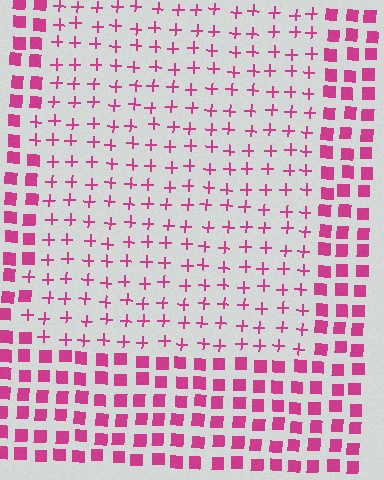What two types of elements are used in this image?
The image uses plus signs inside the rectangle region and squares outside it.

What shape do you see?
I see a rectangle.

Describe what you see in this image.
The image is filled with small magenta elements arranged in a uniform grid. A rectangle-shaped region contains plus signs, while the surrounding area contains squares. The boundary is defined purely by the change in element shape.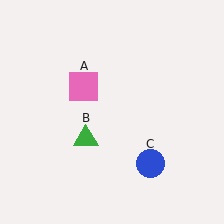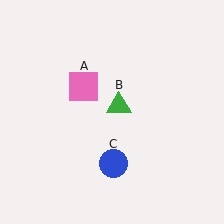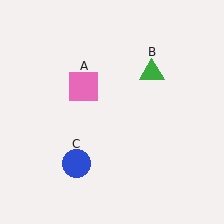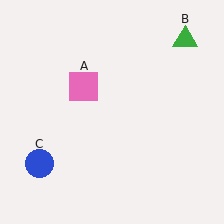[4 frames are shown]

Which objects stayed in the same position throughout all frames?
Pink square (object A) remained stationary.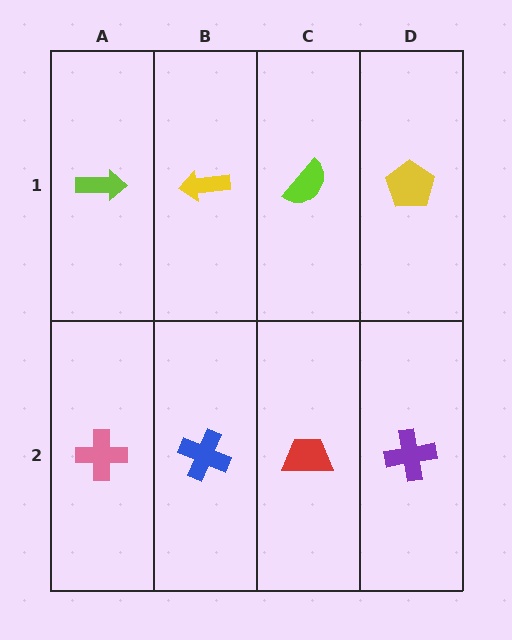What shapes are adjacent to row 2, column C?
A lime semicircle (row 1, column C), a blue cross (row 2, column B), a purple cross (row 2, column D).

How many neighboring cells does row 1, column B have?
3.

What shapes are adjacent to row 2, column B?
A yellow arrow (row 1, column B), a pink cross (row 2, column A), a red trapezoid (row 2, column C).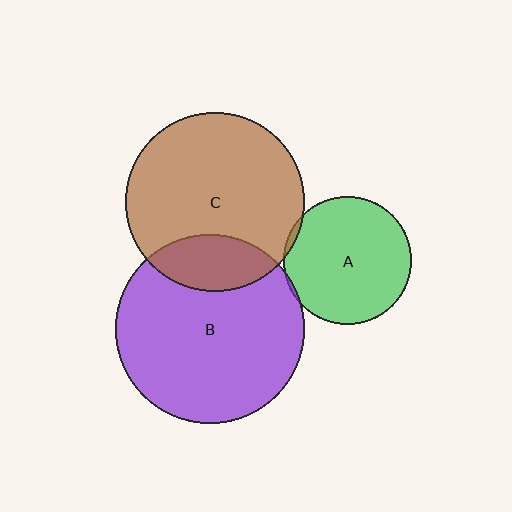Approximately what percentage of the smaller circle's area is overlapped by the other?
Approximately 5%.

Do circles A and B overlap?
Yes.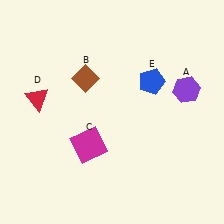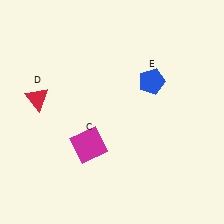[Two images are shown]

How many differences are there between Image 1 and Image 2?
There are 2 differences between the two images.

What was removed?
The brown diamond (B), the purple hexagon (A) were removed in Image 2.